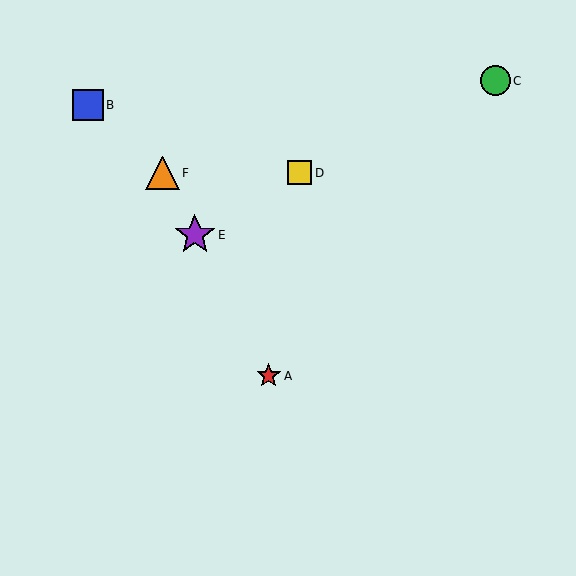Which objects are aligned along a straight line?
Objects A, E, F are aligned along a straight line.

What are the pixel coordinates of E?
Object E is at (195, 235).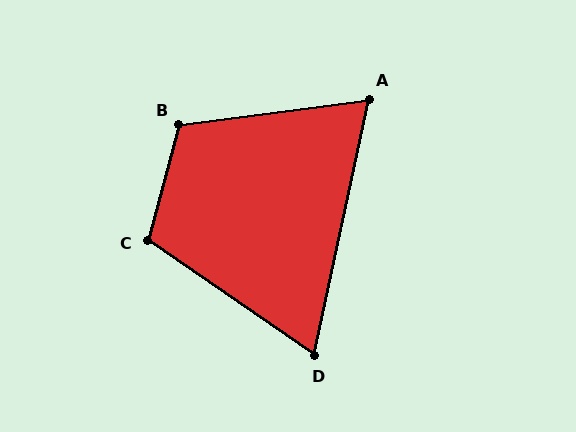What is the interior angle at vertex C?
Approximately 110 degrees (obtuse).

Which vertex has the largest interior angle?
B, at approximately 113 degrees.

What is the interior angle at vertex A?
Approximately 70 degrees (acute).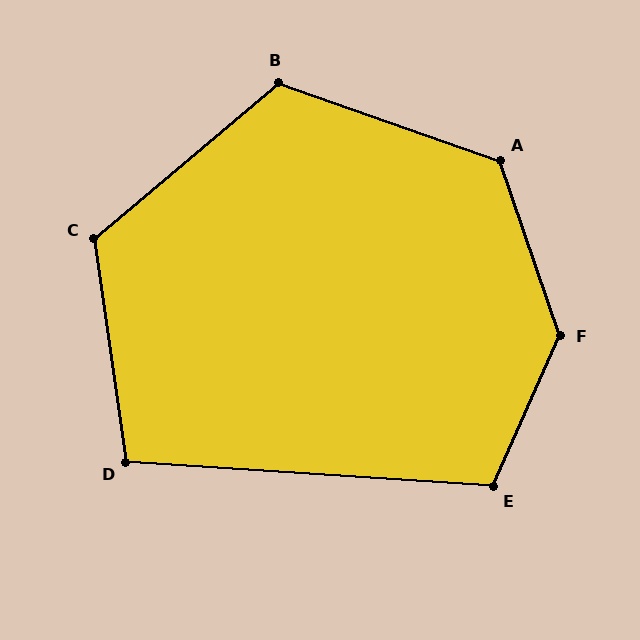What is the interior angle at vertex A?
Approximately 128 degrees (obtuse).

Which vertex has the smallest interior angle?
D, at approximately 102 degrees.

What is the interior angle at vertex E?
Approximately 110 degrees (obtuse).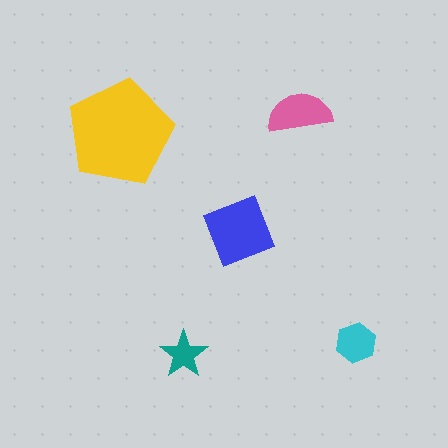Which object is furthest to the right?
The cyan hexagon is rightmost.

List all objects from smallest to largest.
The teal star, the cyan hexagon, the pink semicircle, the blue diamond, the yellow pentagon.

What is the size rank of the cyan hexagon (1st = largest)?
4th.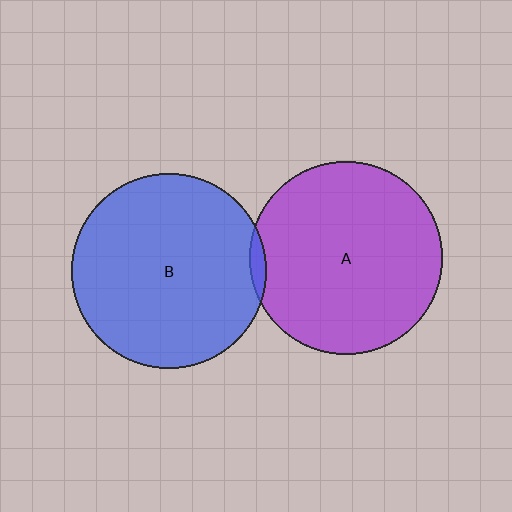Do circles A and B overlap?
Yes.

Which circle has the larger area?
Circle B (blue).